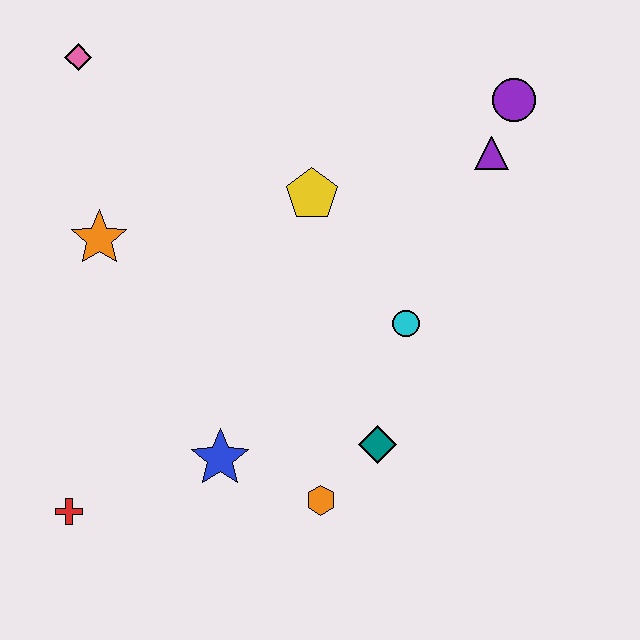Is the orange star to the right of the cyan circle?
No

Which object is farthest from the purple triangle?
The red cross is farthest from the purple triangle.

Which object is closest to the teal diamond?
The orange hexagon is closest to the teal diamond.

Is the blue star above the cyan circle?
No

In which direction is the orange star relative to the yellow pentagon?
The orange star is to the left of the yellow pentagon.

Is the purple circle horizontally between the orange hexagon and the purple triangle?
No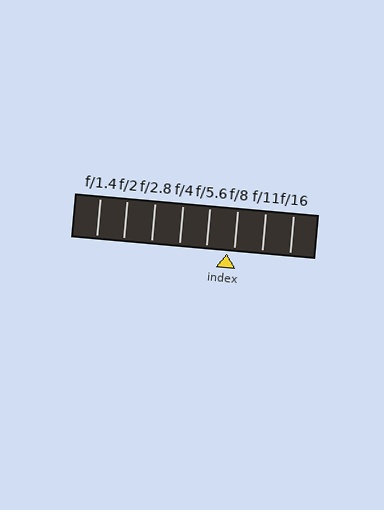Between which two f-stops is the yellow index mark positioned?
The index mark is between f/5.6 and f/8.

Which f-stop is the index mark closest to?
The index mark is closest to f/8.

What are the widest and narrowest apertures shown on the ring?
The widest aperture shown is f/1.4 and the narrowest is f/16.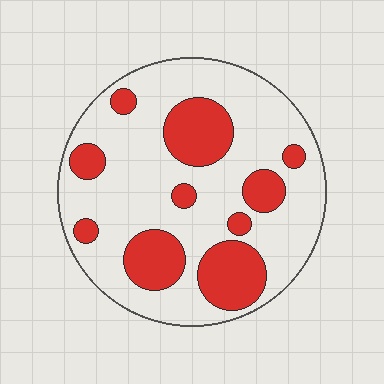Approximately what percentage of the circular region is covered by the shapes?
Approximately 30%.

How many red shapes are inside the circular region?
10.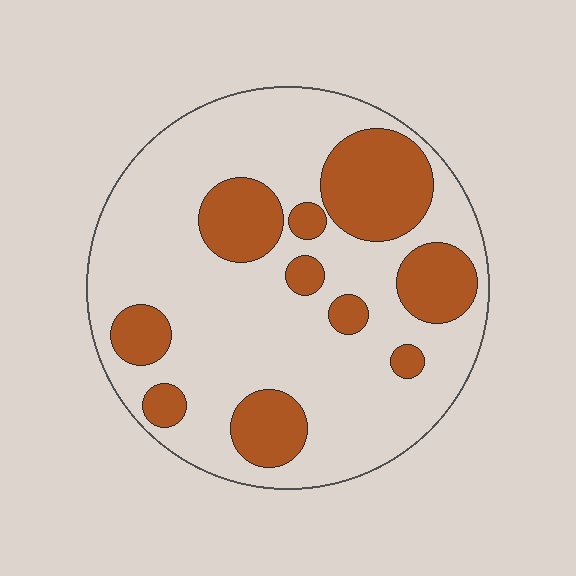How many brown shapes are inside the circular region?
10.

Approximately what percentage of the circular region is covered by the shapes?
Approximately 30%.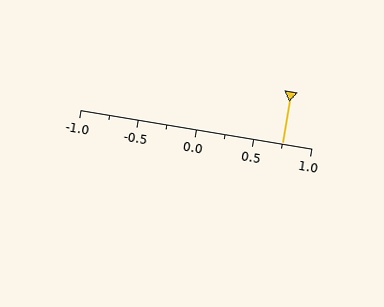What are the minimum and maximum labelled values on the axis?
The axis runs from -1.0 to 1.0.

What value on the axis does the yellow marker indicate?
The marker indicates approximately 0.75.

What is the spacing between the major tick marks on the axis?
The major ticks are spaced 0.5 apart.